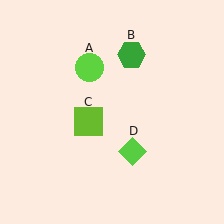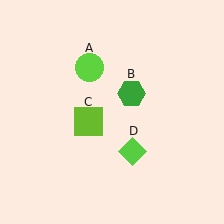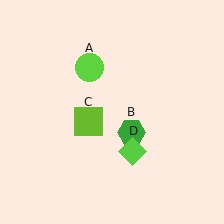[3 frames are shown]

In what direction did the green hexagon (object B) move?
The green hexagon (object B) moved down.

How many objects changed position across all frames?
1 object changed position: green hexagon (object B).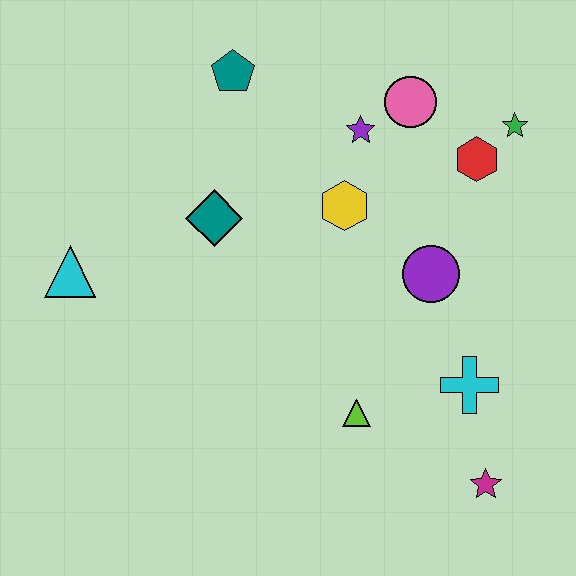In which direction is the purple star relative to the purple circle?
The purple star is above the purple circle.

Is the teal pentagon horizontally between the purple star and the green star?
No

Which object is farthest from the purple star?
The magenta star is farthest from the purple star.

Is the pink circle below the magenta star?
No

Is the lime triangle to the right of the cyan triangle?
Yes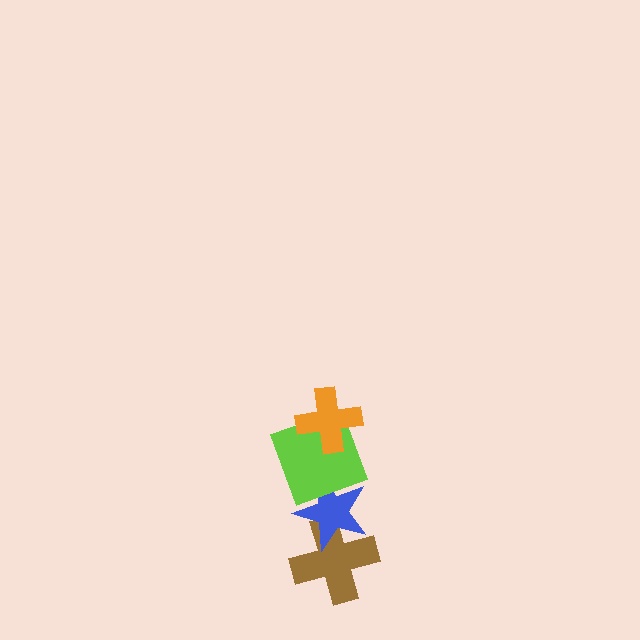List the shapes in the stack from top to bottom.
From top to bottom: the orange cross, the lime square, the blue star, the brown cross.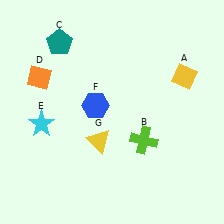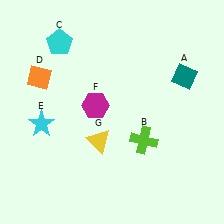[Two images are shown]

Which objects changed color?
A changed from yellow to teal. C changed from teal to cyan. F changed from blue to magenta.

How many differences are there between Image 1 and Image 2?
There are 3 differences between the two images.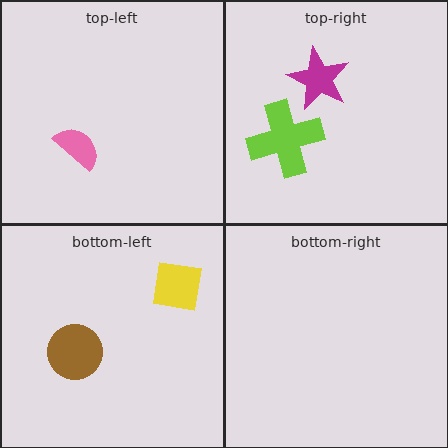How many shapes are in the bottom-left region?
2.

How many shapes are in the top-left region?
1.